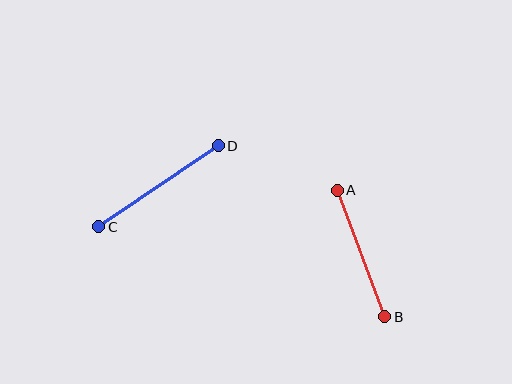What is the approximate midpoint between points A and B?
The midpoint is at approximately (361, 253) pixels.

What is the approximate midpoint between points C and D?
The midpoint is at approximately (159, 186) pixels.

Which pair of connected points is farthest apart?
Points C and D are farthest apart.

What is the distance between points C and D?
The distance is approximately 144 pixels.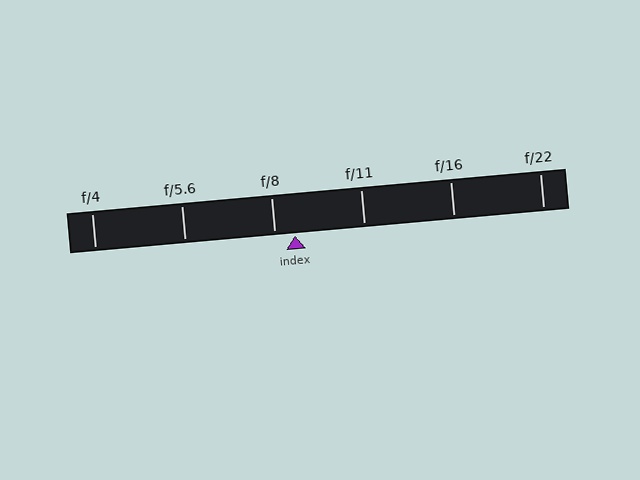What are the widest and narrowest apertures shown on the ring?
The widest aperture shown is f/4 and the narrowest is f/22.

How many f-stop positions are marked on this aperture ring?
There are 6 f-stop positions marked.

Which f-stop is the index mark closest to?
The index mark is closest to f/8.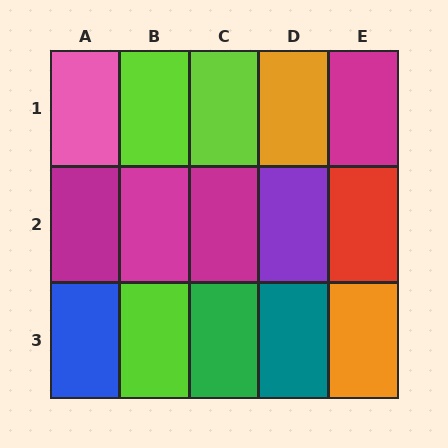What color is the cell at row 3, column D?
Teal.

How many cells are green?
1 cell is green.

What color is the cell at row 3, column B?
Lime.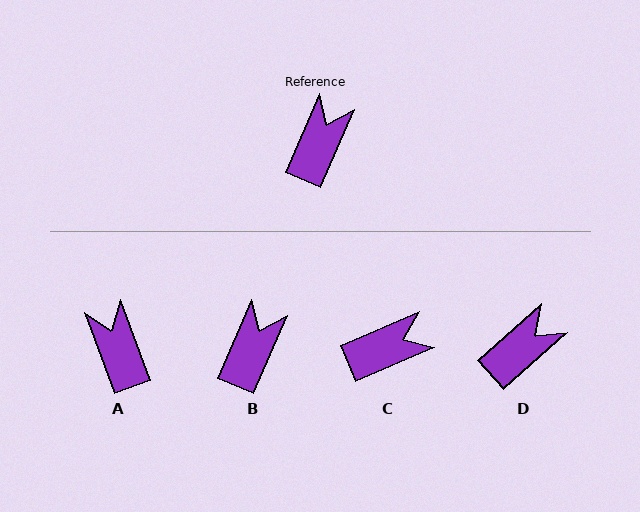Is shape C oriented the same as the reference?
No, it is off by about 43 degrees.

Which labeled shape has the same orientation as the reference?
B.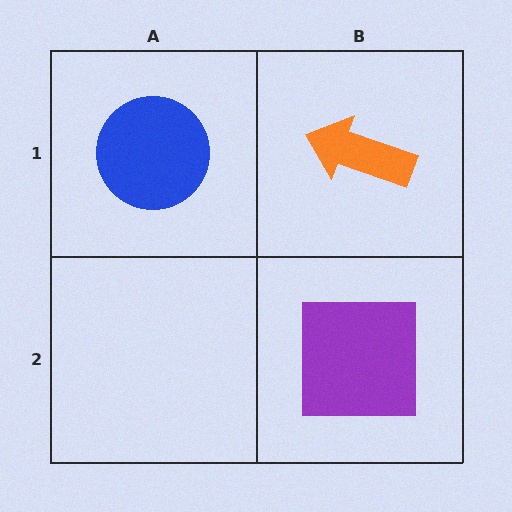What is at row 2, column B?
A purple square.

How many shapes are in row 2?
1 shape.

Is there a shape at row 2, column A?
No, that cell is empty.